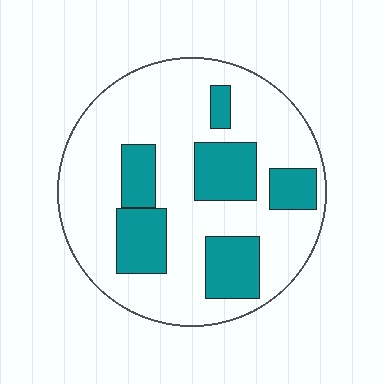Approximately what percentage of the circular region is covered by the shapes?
Approximately 25%.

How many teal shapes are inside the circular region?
6.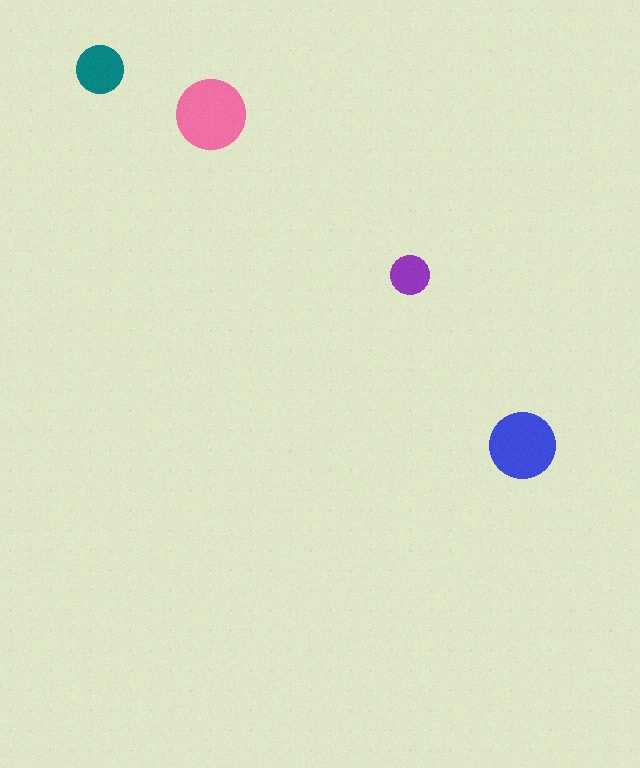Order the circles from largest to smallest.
the pink one, the blue one, the teal one, the purple one.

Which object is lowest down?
The blue circle is bottommost.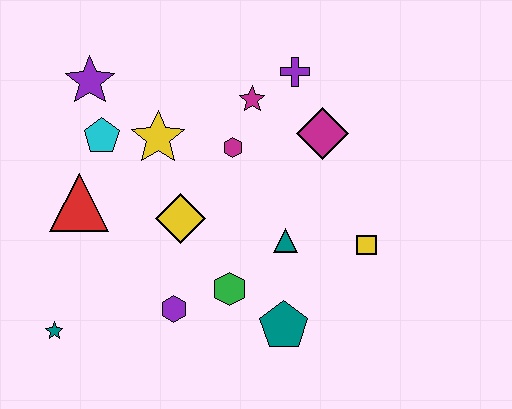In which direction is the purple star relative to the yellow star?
The purple star is to the left of the yellow star.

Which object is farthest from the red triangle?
The yellow square is farthest from the red triangle.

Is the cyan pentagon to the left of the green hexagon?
Yes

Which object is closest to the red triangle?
The cyan pentagon is closest to the red triangle.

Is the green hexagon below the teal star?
No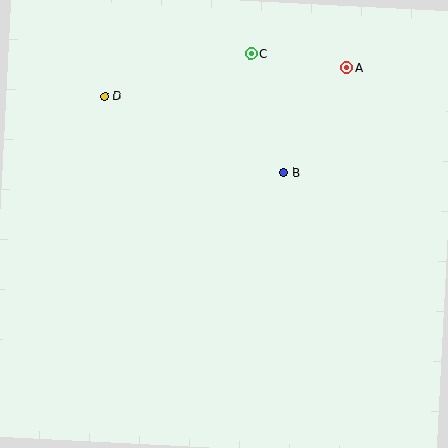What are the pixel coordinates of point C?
Point C is at (251, 53).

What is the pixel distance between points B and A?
The distance between B and A is 123 pixels.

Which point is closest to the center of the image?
Point B at (283, 172) is closest to the center.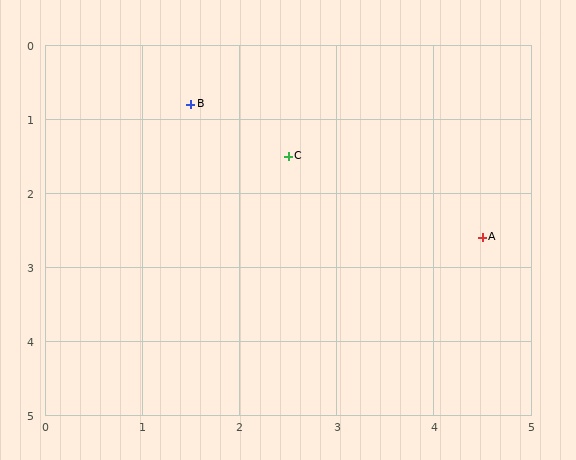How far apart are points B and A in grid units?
Points B and A are about 3.5 grid units apart.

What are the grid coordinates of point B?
Point B is at approximately (1.5, 0.8).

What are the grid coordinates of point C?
Point C is at approximately (2.5, 1.5).